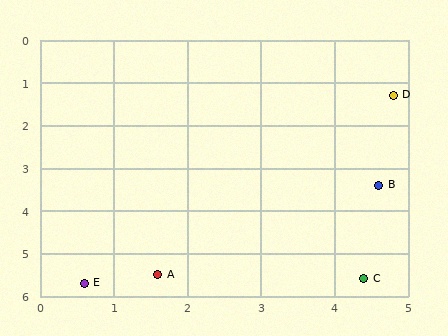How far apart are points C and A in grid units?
Points C and A are about 2.8 grid units apart.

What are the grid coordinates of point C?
Point C is at approximately (4.4, 5.6).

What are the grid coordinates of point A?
Point A is at approximately (1.6, 5.5).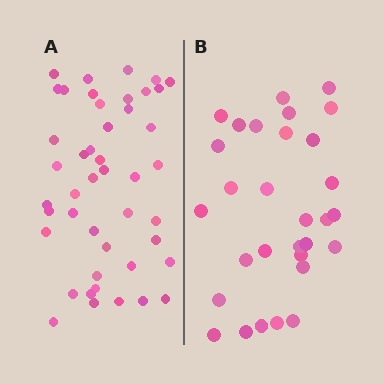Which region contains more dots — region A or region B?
Region A (the left region) has more dots.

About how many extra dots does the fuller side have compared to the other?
Region A has approximately 15 more dots than region B.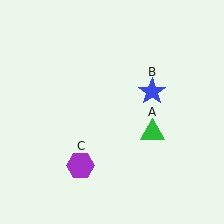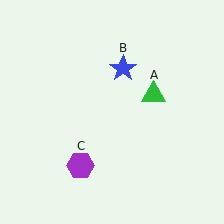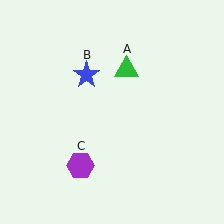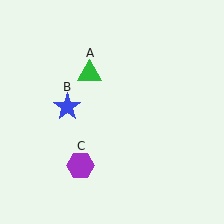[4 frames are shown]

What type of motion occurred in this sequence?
The green triangle (object A), blue star (object B) rotated counterclockwise around the center of the scene.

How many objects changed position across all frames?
2 objects changed position: green triangle (object A), blue star (object B).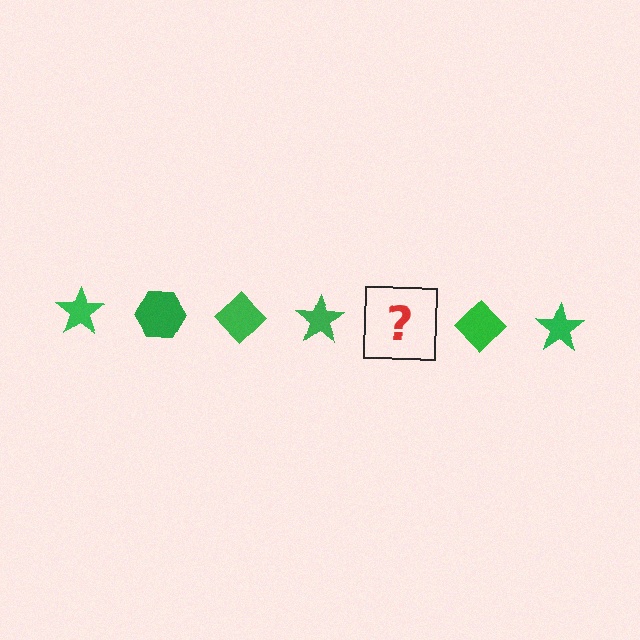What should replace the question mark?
The question mark should be replaced with a green hexagon.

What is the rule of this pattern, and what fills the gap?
The rule is that the pattern cycles through star, hexagon, diamond shapes in green. The gap should be filled with a green hexagon.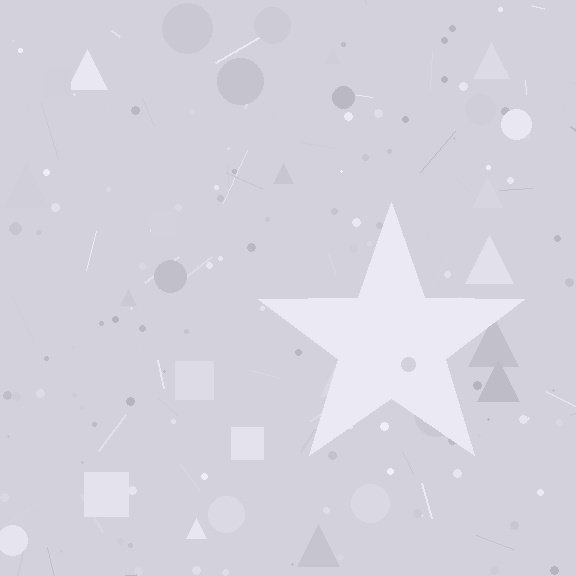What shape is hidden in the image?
A star is hidden in the image.